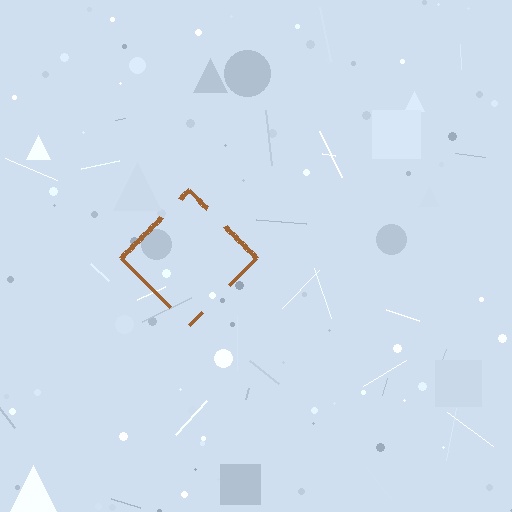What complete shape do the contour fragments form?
The contour fragments form a diamond.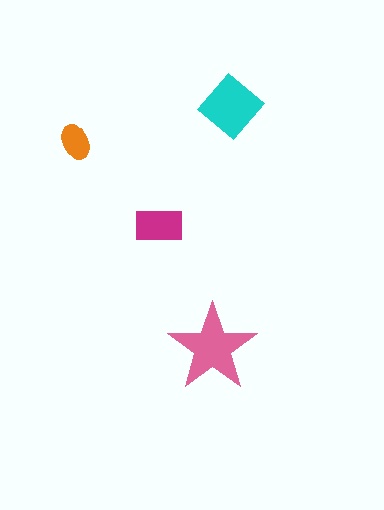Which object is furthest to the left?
The orange ellipse is leftmost.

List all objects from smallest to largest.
The orange ellipse, the magenta rectangle, the cyan diamond, the pink star.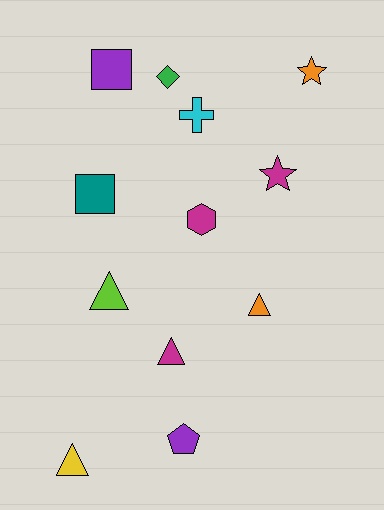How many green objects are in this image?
There is 1 green object.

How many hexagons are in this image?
There is 1 hexagon.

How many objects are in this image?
There are 12 objects.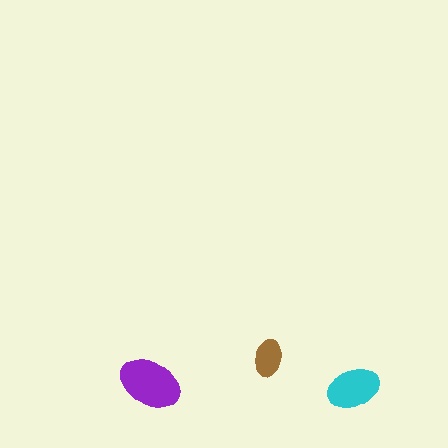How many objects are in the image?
There are 3 objects in the image.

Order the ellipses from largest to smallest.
the purple one, the cyan one, the brown one.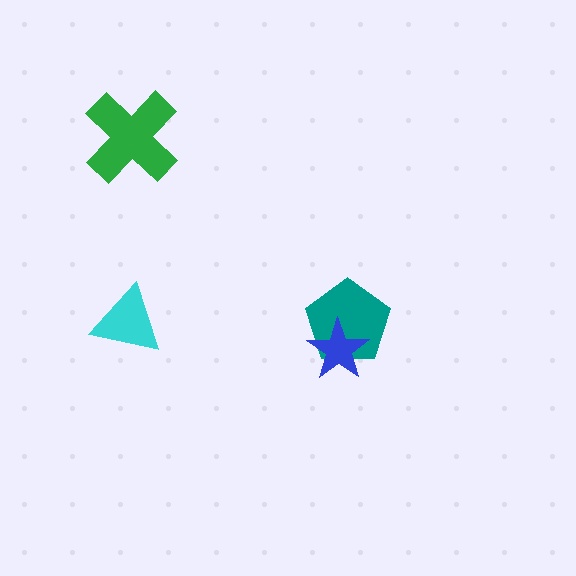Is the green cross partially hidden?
No, no other shape covers it.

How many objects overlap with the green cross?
0 objects overlap with the green cross.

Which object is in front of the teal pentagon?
The blue star is in front of the teal pentagon.